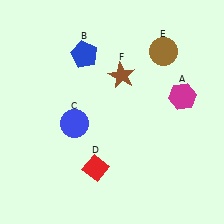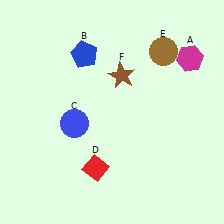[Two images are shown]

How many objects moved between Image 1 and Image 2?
1 object moved between the two images.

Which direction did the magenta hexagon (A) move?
The magenta hexagon (A) moved up.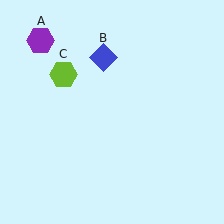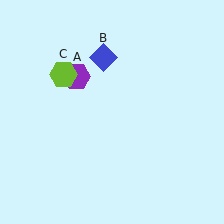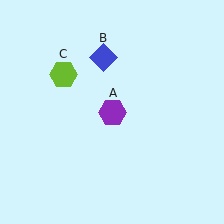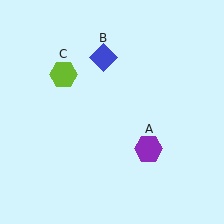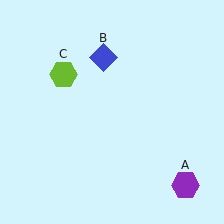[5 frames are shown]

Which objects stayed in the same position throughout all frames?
Blue diamond (object B) and lime hexagon (object C) remained stationary.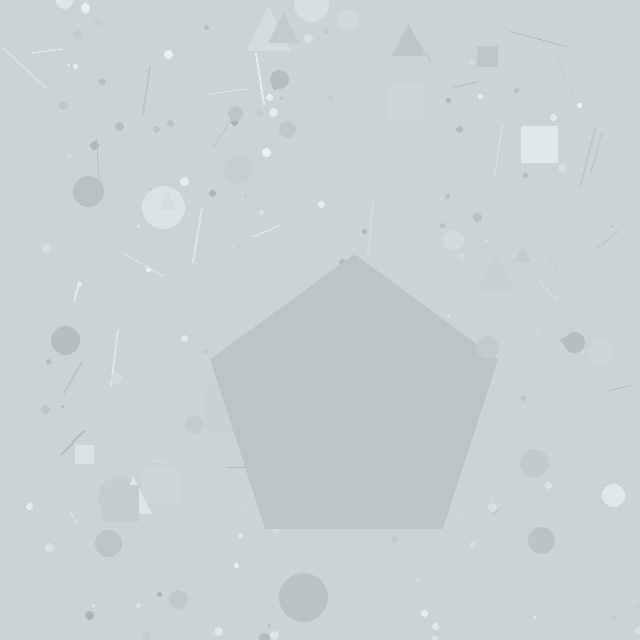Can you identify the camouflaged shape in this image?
The camouflaged shape is a pentagon.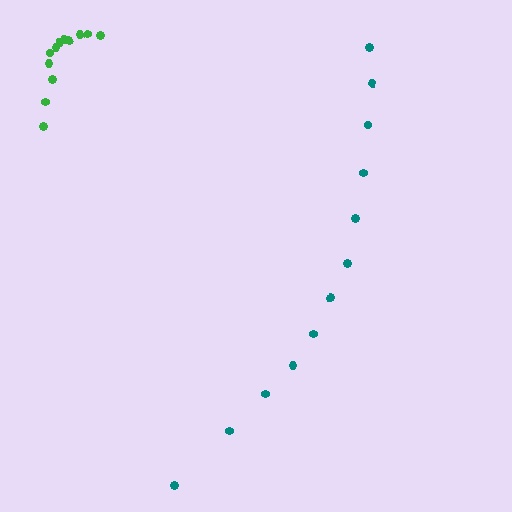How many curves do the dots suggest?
There are 2 distinct paths.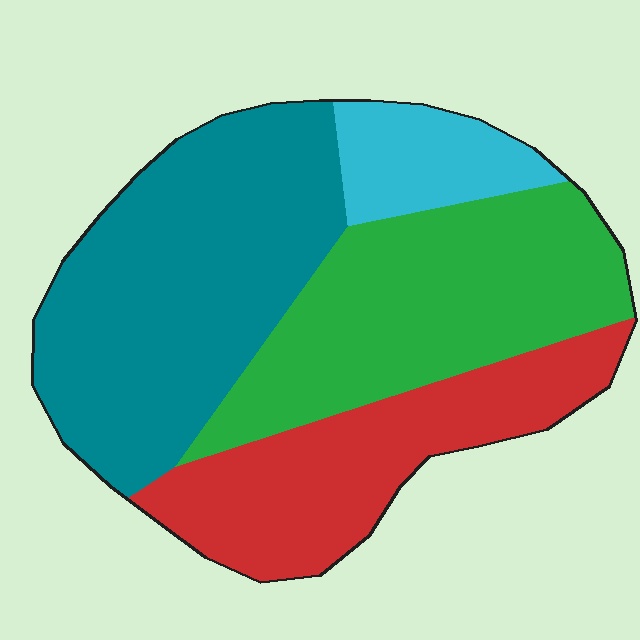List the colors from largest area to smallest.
From largest to smallest: teal, green, red, cyan.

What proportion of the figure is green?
Green takes up between a sixth and a third of the figure.